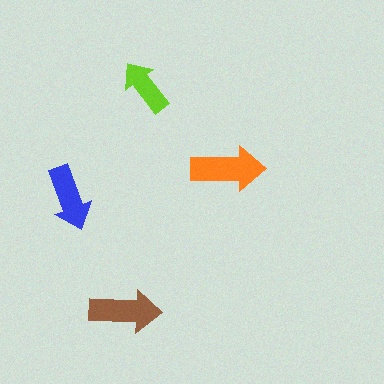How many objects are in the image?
There are 4 objects in the image.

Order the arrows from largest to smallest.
the orange one, the brown one, the blue one, the lime one.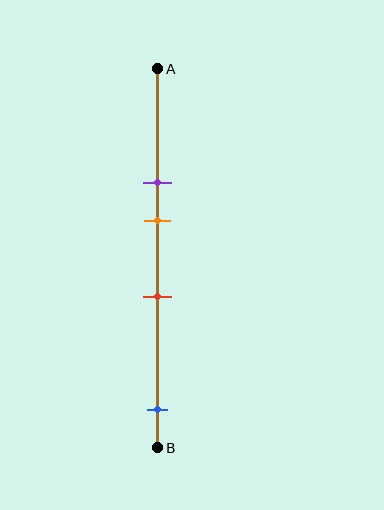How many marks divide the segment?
There are 4 marks dividing the segment.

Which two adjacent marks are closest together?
The purple and orange marks are the closest adjacent pair.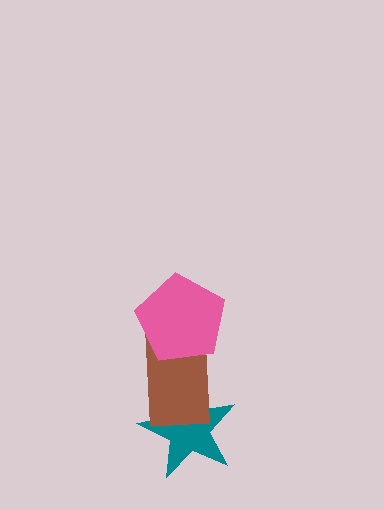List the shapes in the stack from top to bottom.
From top to bottom: the pink pentagon, the brown rectangle, the teal star.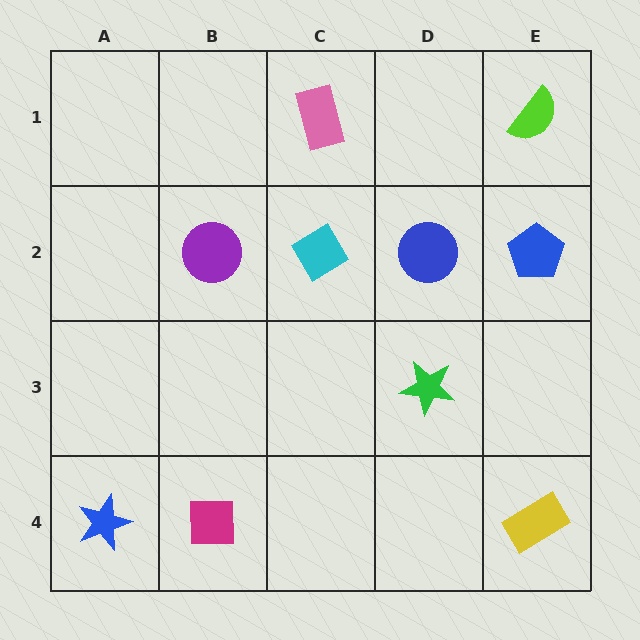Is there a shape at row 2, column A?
No, that cell is empty.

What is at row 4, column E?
A yellow rectangle.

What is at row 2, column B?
A purple circle.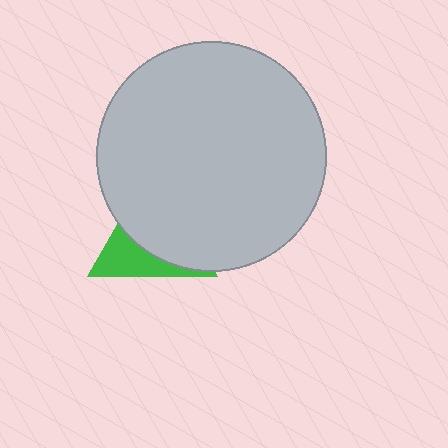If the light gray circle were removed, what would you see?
You would see the complete green triangle.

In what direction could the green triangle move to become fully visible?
The green triangle could move toward the lower-left. That would shift it out from behind the light gray circle entirely.